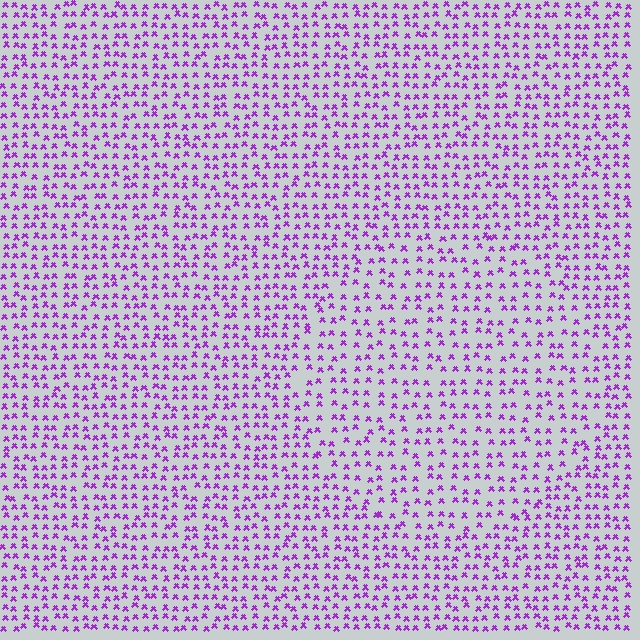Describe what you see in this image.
The image contains small purple elements arranged at two different densities. A circle-shaped region is visible where the elements are less densely packed than the surrounding area.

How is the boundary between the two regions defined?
The boundary is defined by a change in element density (approximately 1.5x ratio). All elements are the same color, size, and shape.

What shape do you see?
I see a circle.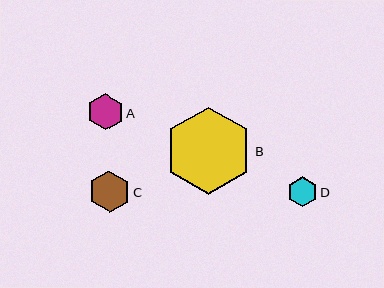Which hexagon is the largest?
Hexagon B is the largest with a size of approximately 87 pixels.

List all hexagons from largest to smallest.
From largest to smallest: B, C, A, D.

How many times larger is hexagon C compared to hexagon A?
Hexagon C is approximately 1.1 times the size of hexagon A.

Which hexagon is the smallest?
Hexagon D is the smallest with a size of approximately 30 pixels.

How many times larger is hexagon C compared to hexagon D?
Hexagon C is approximately 1.4 times the size of hexagon D.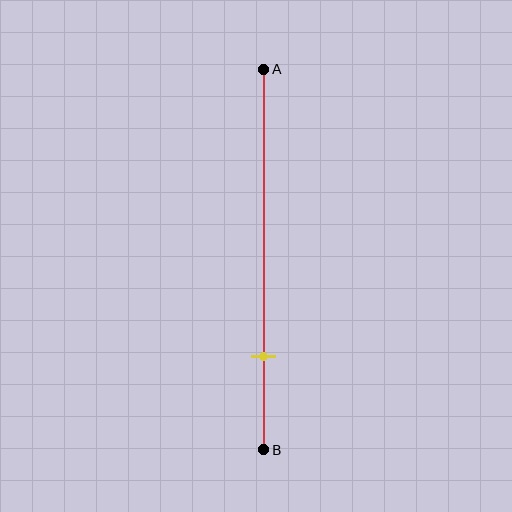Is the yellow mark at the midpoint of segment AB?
No, the mark is at about 75% from A, not at the 50% midpoint.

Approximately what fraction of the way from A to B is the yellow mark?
The yellow mark is approximately 75% of the way from A to B.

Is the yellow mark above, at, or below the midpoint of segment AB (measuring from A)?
The yellow mark is below the midpoint of segment AB.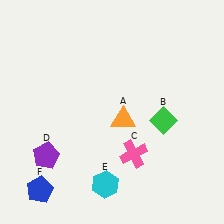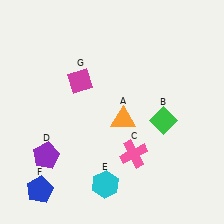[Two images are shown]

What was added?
A magenta diamond (G) was added in Image 2.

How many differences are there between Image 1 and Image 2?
There is 1 difference between the two images.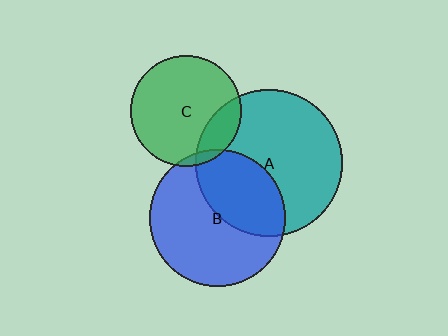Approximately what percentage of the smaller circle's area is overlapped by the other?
Approximately 20%.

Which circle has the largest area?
Circle A (teal).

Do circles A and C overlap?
Yes.